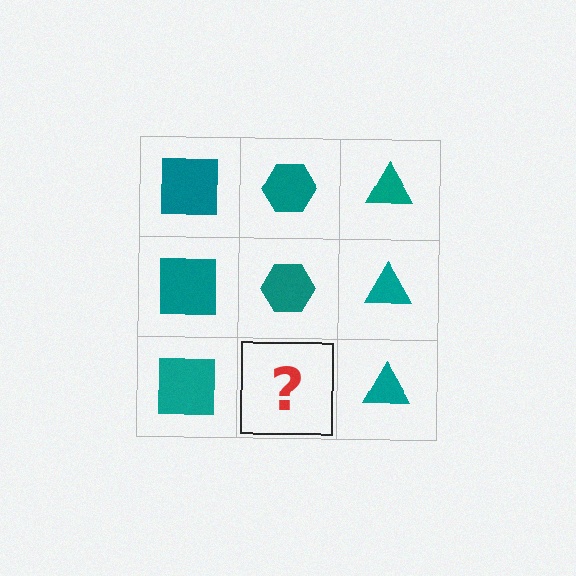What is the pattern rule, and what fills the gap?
The rule is that each column has a consistent shape. The gap should be filled with a teal hexagon.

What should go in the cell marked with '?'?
The missing cell should contain a teal hexagon.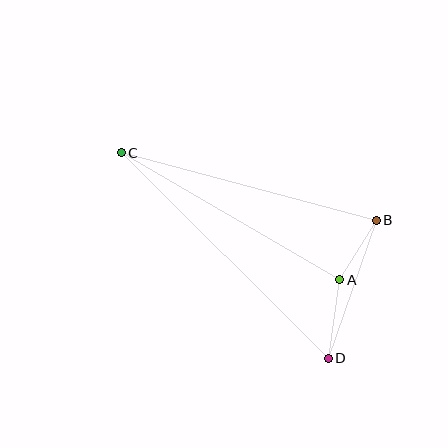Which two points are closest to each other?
Points A and B are closest to each other.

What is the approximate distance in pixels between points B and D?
The distance between B and D is approximately 146 pixels.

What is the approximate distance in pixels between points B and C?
The distance between B and C is approximately 264 pixels.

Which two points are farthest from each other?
Points C and D are farthest from each other.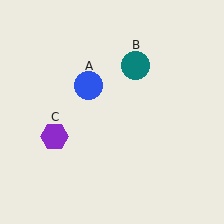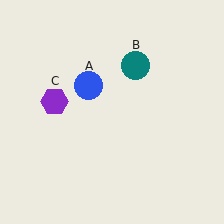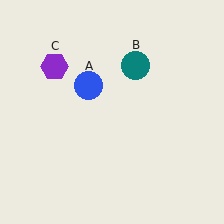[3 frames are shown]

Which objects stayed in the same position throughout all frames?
Blue circle (object A) and teal circle (object B) remained stationary.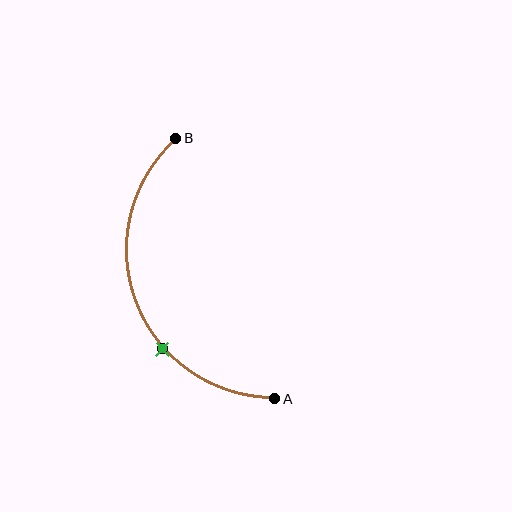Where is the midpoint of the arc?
The arc midpoint is the point on the curve farthest from the straight line joining A and B. It sits to the left of that line.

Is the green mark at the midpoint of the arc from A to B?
No. The green mark lies on the arc but is closer to endpoint A. The arc midpoint would be at the point on the curve equidistant along the arc from both A and B.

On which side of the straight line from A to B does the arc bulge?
The arc bulges to the left of the straight line connecting A and B.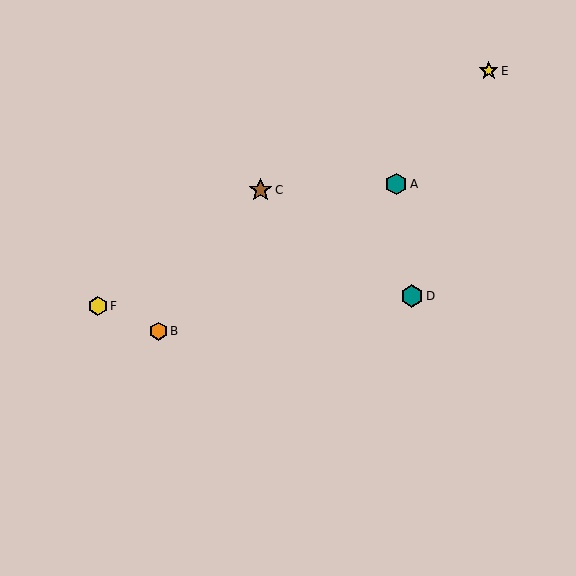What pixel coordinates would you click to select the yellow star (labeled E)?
Click at (489, 71) to select the yellow star E.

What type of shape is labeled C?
Shape C is a brown star.